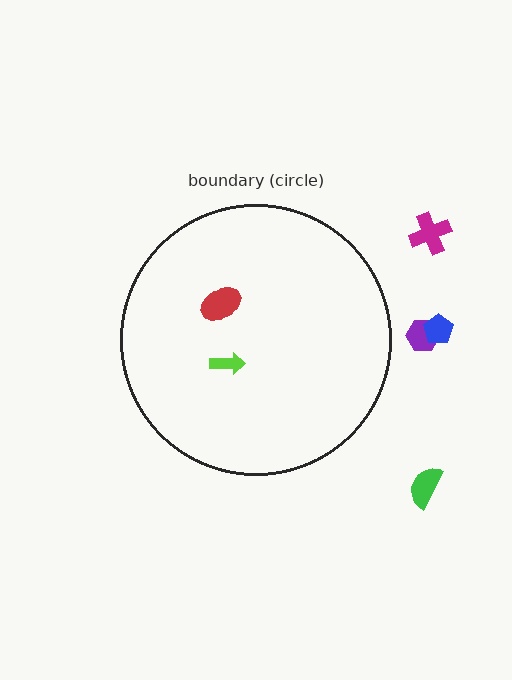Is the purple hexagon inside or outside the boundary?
Outside.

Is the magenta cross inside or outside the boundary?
Outside.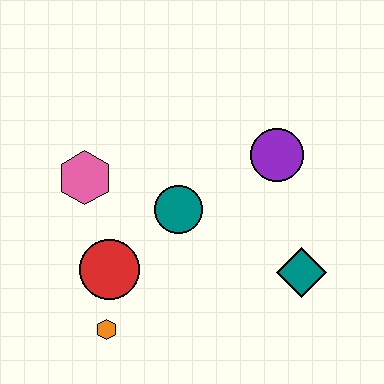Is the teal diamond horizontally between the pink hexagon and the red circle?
No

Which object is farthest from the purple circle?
The orange hexagon is farthest from the purple circle.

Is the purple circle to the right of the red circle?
Yes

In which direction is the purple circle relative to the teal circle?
The purple circle is to the right of the teal circle.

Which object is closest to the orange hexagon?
The red circle is closest to the orange hexagon.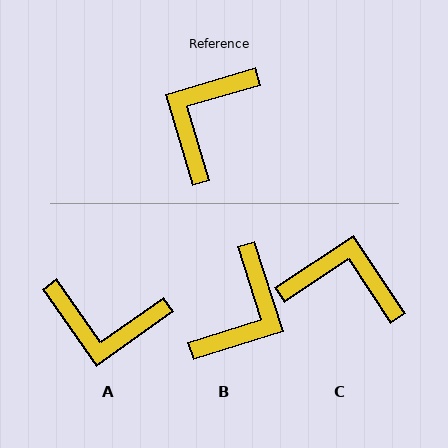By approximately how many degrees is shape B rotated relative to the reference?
Approximately 179 degrees clockwise.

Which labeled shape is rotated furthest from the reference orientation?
B, about 179 degrees away.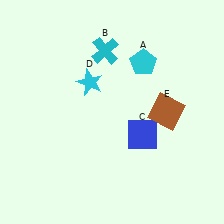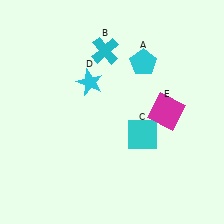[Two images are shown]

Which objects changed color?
C changed from blue to cyan. E changed from brown to magenta.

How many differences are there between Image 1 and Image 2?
There are 2 differences between the two images.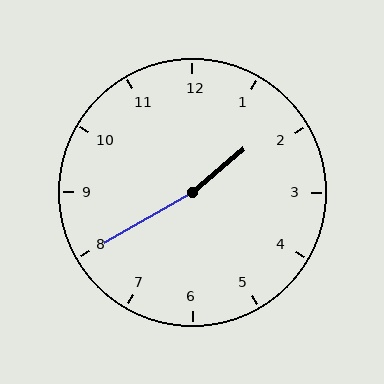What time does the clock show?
1:40.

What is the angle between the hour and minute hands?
Approximately 170 degrees.